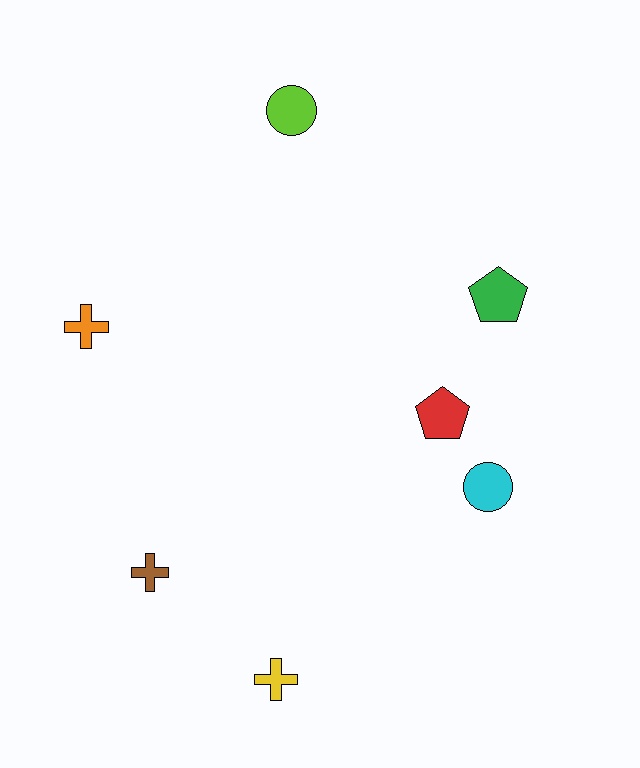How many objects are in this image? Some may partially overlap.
There are 7 objects.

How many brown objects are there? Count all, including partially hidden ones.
There is 1 brown object.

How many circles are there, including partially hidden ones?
There are 2 circles.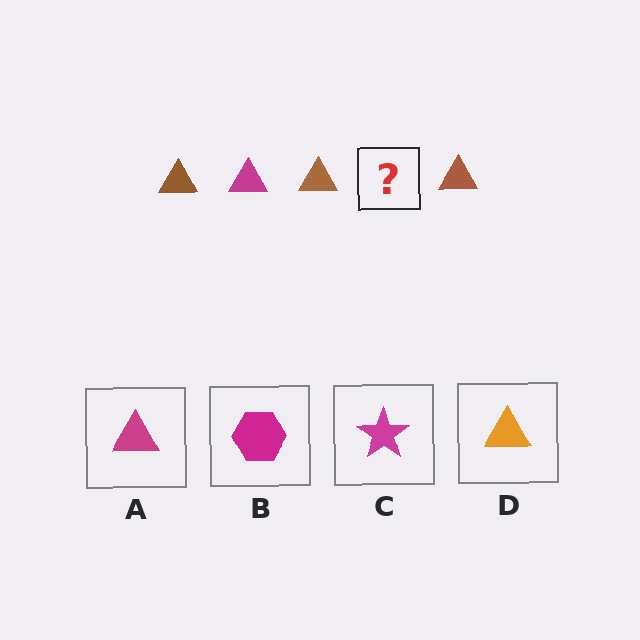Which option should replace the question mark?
Option A.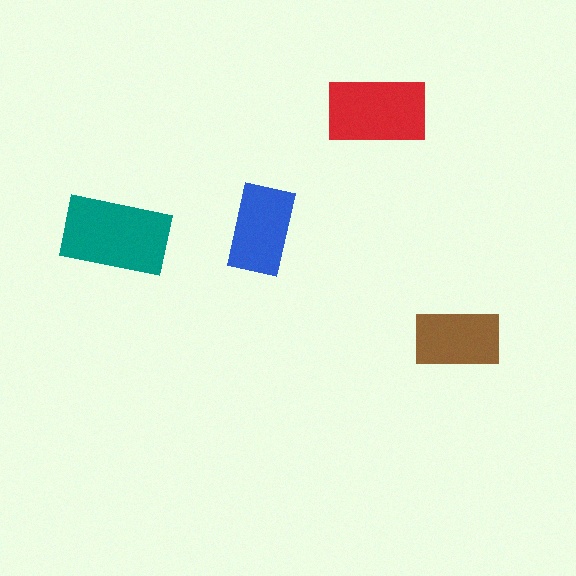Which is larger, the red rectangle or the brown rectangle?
The red one.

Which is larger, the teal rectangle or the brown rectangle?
The teal one.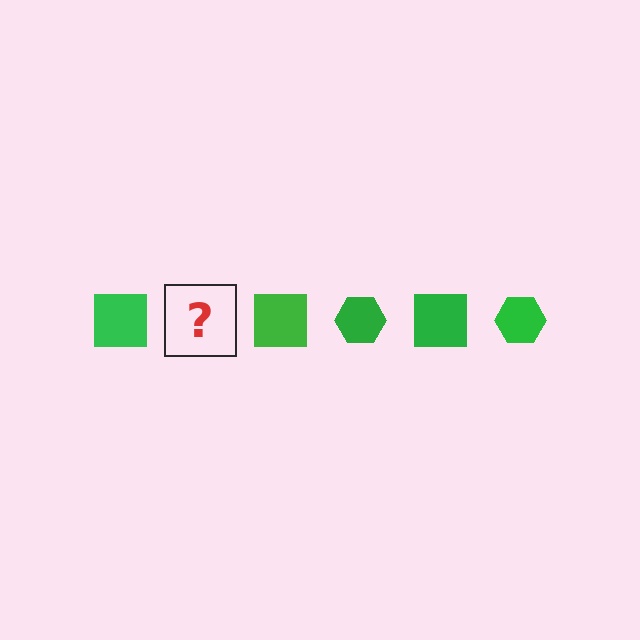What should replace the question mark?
The question mark should be replaced with a green hexagon.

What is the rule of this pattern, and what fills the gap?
The rule is that the pattern cycles through square, hexagon shapes in green. The gap should be filled with a green hexagon.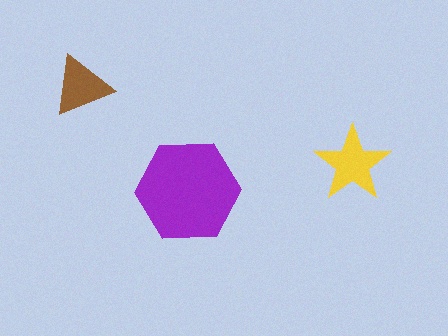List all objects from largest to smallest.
The purple hexagon, the yellow star, the brown triangle.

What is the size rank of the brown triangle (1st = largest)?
3rd.